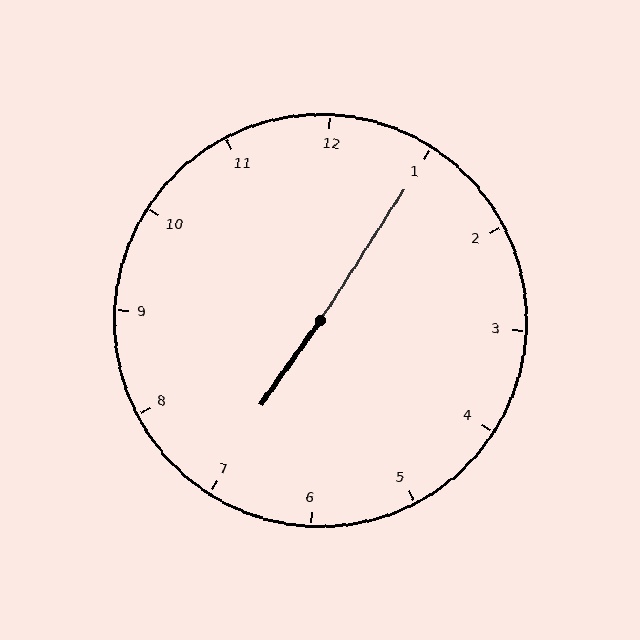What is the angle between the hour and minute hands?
Approximately 178 degrees.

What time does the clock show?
7:05.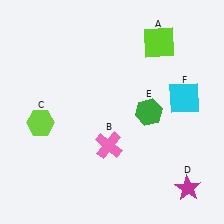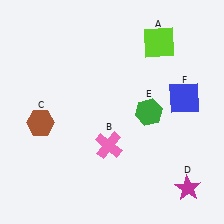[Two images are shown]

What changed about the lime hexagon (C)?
In Image 1, C is lime. In Image 2, it changed to brown.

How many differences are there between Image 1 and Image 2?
There are 2 differences between the two images.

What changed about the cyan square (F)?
In Image 1, F is cyan. In Image 2, it changed to blue.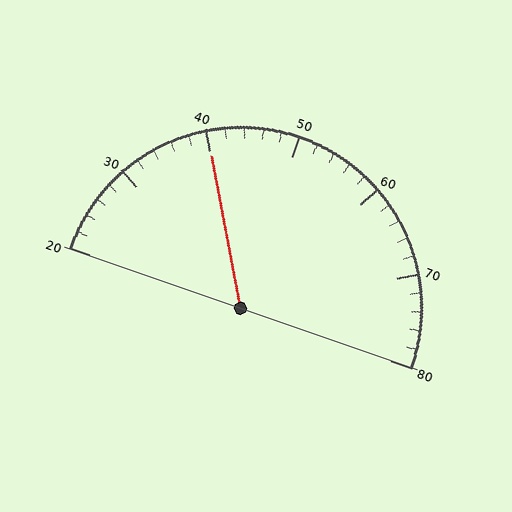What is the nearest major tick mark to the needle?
The nearest major tick mark is 40.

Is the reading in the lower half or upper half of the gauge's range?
The reading is in the lower half of the range (20 to 80).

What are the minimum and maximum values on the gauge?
The gauge ranges from 20 to 80.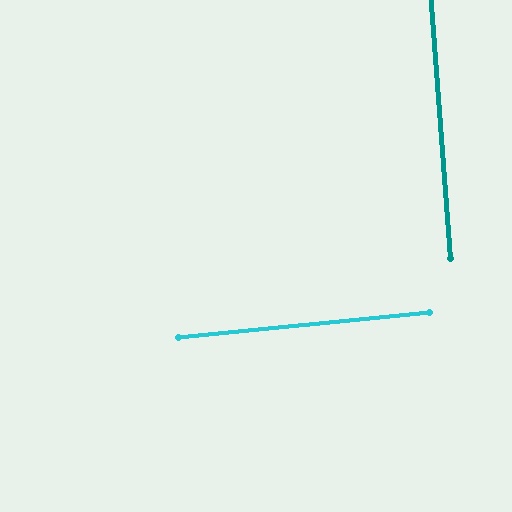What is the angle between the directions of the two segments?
Approximately 89 degrees.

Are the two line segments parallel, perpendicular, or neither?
Perpendicular — they meet at approximately 89°.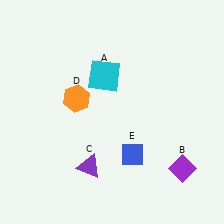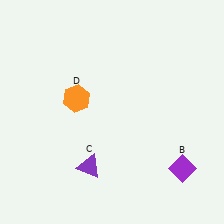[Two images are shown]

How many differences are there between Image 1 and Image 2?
There are 2 differences between the two images.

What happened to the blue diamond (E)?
The blue diamond (E) was removed in Image 2. It was in the bottom-right area of Image 1.